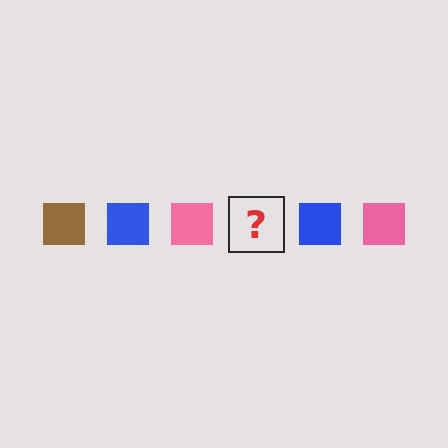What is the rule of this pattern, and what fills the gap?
The rule is that the pattern cycles through brown, blue, pink squares. The gap should be filled with a brown square.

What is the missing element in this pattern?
The missing element is a brown square.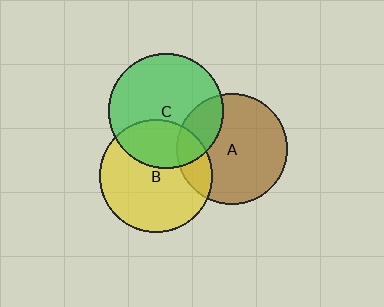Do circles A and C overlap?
Yes.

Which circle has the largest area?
Circle C (green).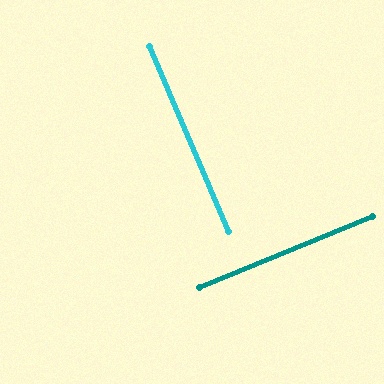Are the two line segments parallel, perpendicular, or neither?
Perpendicular — they meet at approximately 90°.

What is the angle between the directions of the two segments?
Approximately 90 degrees.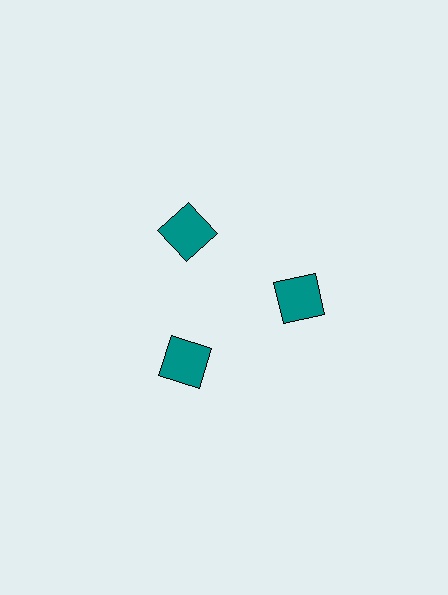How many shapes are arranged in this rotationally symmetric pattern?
There are 3 shapes, arranged in 3 groups of 1.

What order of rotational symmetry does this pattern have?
This pattern has 3-fold rotational symmetry.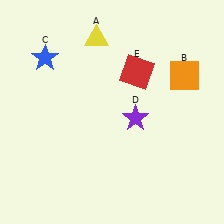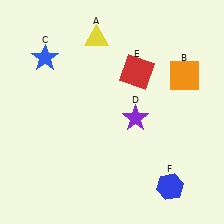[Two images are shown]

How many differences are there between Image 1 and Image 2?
There is 1 difference between the two images.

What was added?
A blue hexagon (F) was added in Image 2.